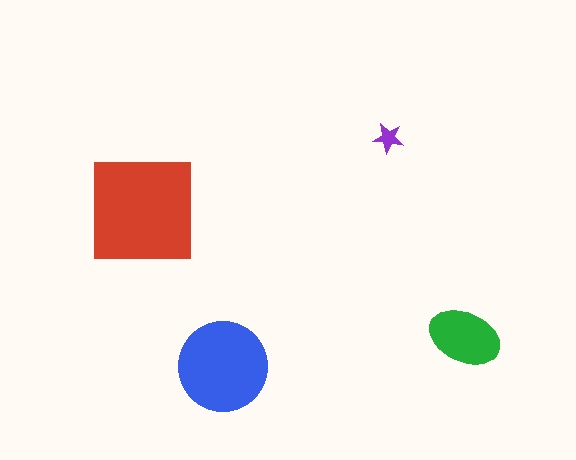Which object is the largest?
The red square.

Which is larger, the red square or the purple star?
The red square.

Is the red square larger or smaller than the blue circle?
Larger.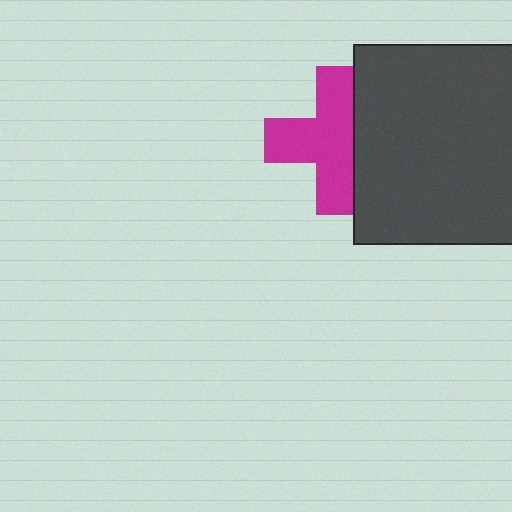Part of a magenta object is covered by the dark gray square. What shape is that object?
It is a cross.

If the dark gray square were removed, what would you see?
You would see the complete magenta cross.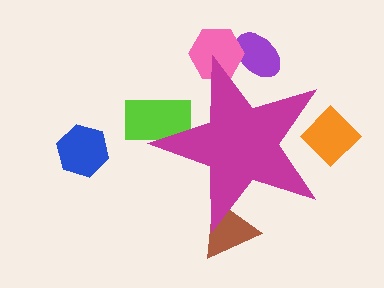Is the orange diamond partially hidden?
Yes, the orange diamond is partially hidden behind the magenta star.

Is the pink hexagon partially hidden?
Yes, the pink hexagon is partially hidden behind the magenta star.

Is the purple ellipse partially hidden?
Yes, the purple ellipse is partially hidden behind the magenta star.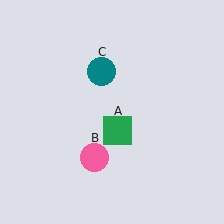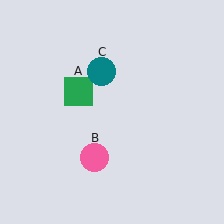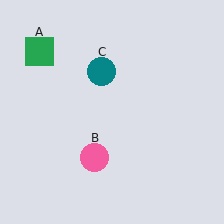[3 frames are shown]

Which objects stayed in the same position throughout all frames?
Pink circle (object B) and teal circle (object C) remained stationary.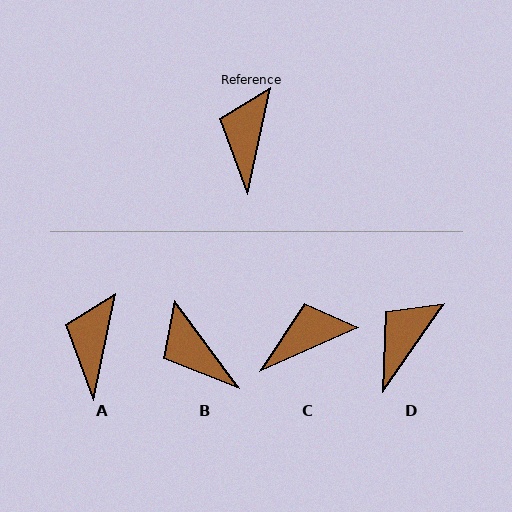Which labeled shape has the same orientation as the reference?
A.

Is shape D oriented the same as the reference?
No, it is off by about 23 degrees.